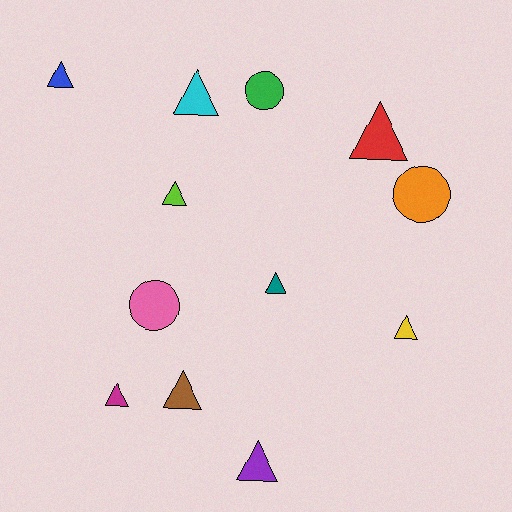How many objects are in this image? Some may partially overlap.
There are 12 objects.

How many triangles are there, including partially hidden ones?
There are 9 triangles.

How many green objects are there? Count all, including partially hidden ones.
There is 1 green object.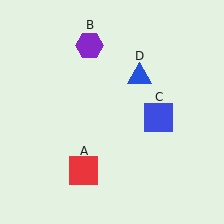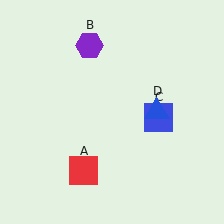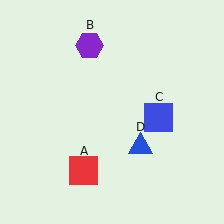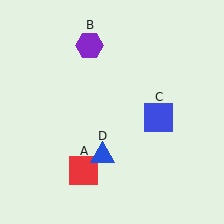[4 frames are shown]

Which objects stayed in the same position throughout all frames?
Red square (object A) and purple hexagon (object B) and blue square (object C) remained stationary.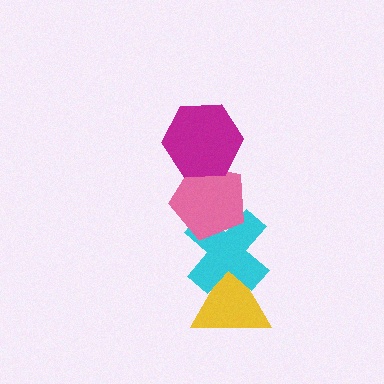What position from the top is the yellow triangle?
The yellow triangle is 4th from the top.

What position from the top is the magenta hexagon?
The magenta hexagon is 1st from the top.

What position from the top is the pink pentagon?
The pink pentagon is 2nd from the top.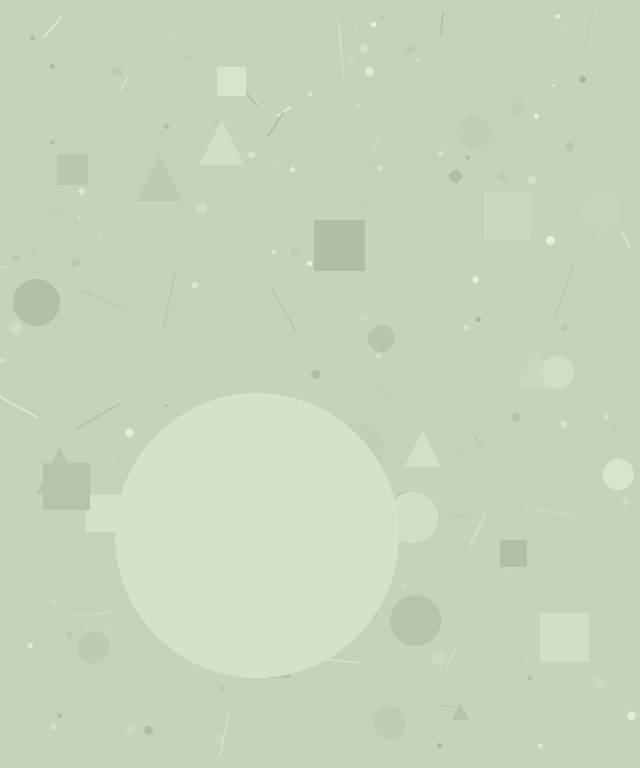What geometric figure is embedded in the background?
A circle is embedded in the background.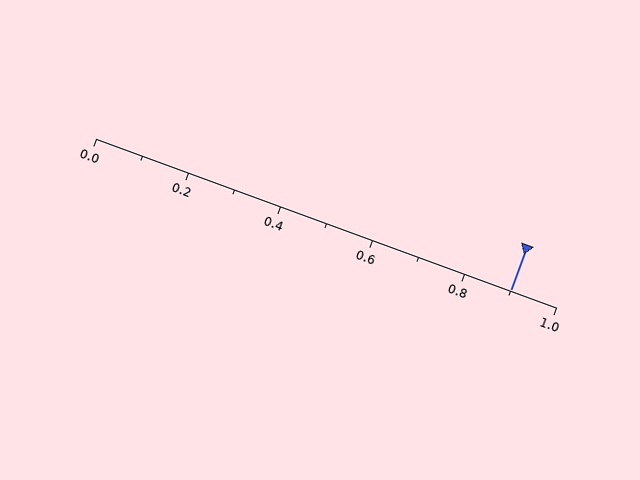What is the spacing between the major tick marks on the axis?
The major ticks are spaced 0.2 apart.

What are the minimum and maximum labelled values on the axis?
The axis runs from 0.0 to 1.0.